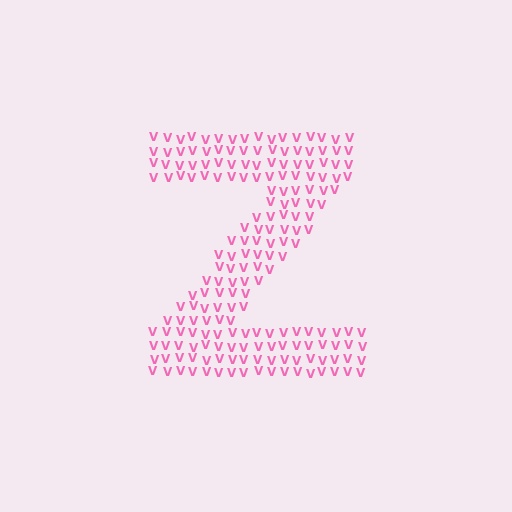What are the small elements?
The small elements are letter V's.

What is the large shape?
The large shape is the letter Z.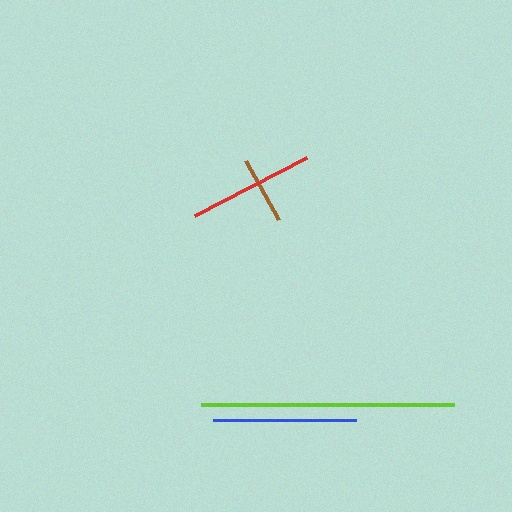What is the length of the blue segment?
The blue segment is approximately 143 pixels long.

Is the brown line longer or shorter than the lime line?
The lime line is longer than the brown line.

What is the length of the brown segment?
The brown segment is approximately 67 pixels long.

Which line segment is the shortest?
The brown line is the shortest at approximately 67 pixels.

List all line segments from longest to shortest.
From longest to shortest: lime, blue, red, brown.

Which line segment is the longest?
The lime line is the longest at approximately 253 pixels.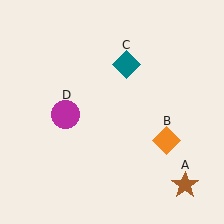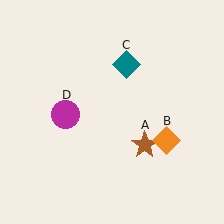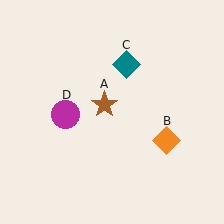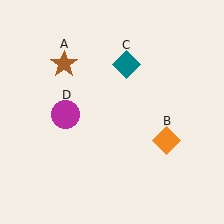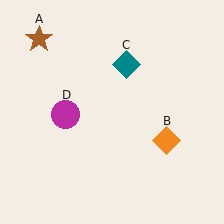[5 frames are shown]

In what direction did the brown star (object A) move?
The brown star (object A) moved up and to the left.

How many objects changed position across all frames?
1 object changed position: brown star (object A).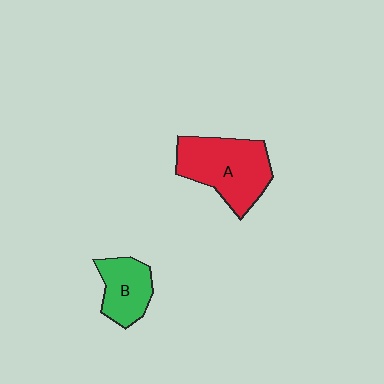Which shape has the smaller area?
Shape B (green).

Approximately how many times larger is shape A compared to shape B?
Approximately 1.7 times.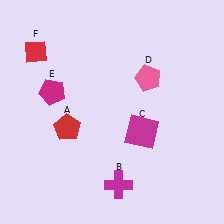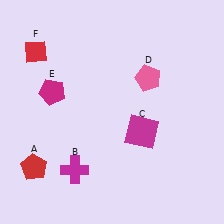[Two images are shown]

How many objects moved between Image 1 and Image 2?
2 objects moved between the two images.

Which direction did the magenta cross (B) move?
The magenta cross (B) moved left.